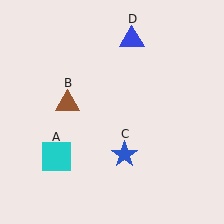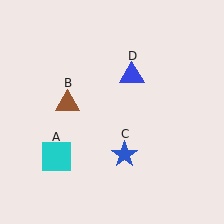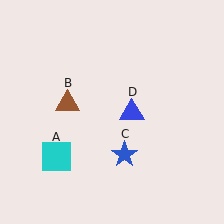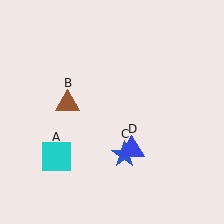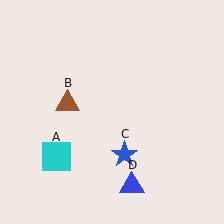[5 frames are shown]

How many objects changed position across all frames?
1 object changed position: blue triangle (object D).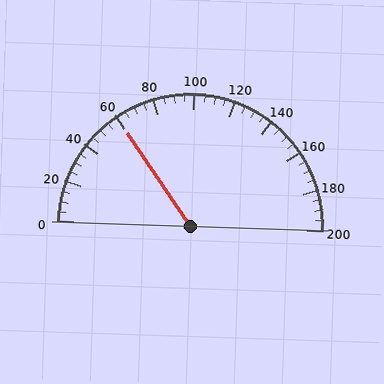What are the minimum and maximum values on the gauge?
The gauge ranges from 0 to 200.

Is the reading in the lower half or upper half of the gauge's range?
The reading is in the lower half of the range (0 to 200).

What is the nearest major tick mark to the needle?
The nearest major tick mark is 60.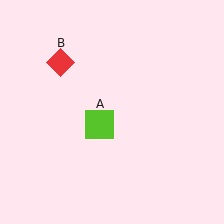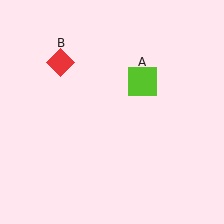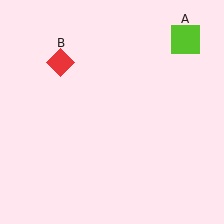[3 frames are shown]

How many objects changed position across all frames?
1 object changed position: lime square (object A).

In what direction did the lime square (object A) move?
The lime square (object A) moved up and to the right.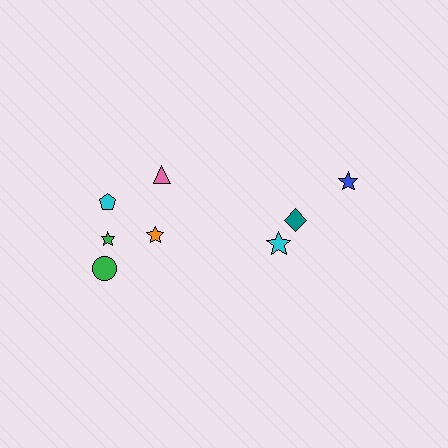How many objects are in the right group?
There are 3 objects.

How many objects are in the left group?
There are 5 objects.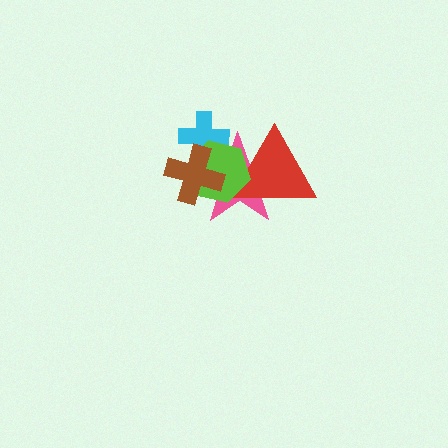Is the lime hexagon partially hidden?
Yes, it is partially covered by another shape.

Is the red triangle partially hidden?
Yes, it is partially covered by another shape.